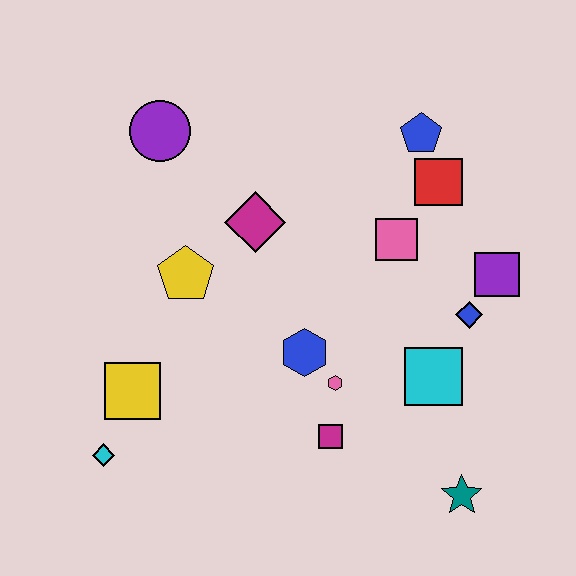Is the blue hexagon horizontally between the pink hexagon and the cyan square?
No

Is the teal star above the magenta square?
No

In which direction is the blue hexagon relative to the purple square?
The blue hexagon is to the left of the purple square.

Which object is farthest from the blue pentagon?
The cyan diamond is farthest from the blue pentagon.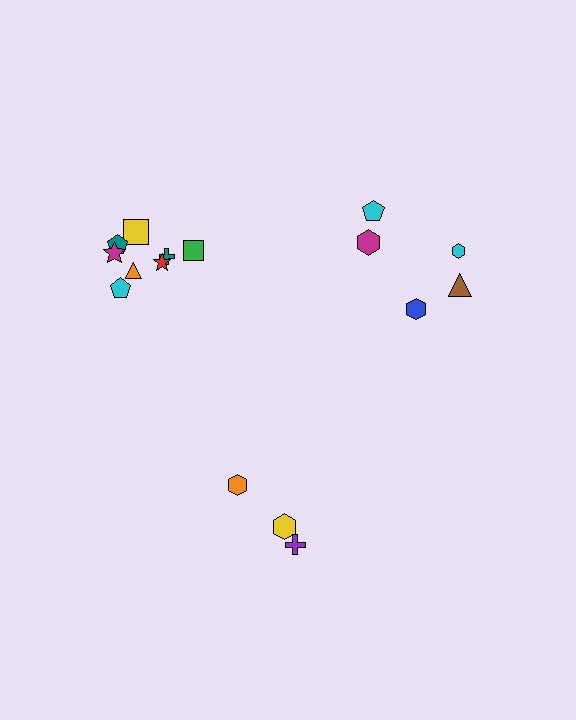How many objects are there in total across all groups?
There are 16 objects.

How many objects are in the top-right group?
There are 5 objects.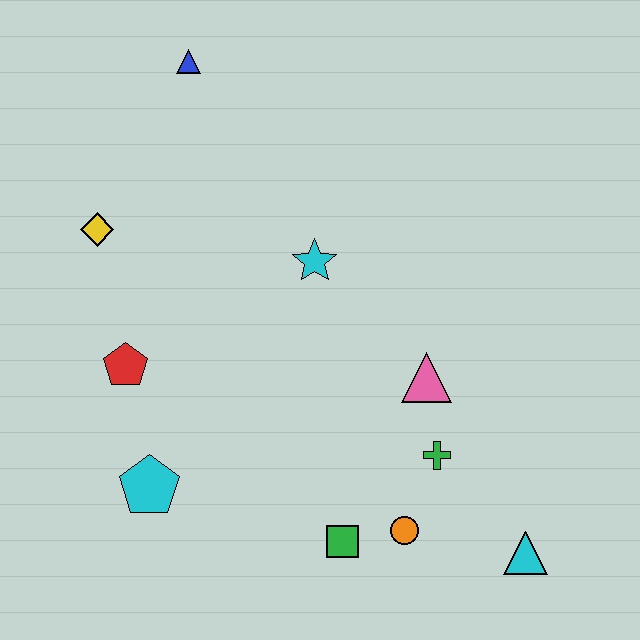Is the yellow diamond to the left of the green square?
Yes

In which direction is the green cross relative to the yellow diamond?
The green cross is to the right of the yellow diamond.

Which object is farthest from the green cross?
The blue triangle is farthest from the green cross.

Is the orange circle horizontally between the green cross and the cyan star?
Yes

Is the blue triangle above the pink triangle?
Yes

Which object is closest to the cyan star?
The pink triangle is closest to the cyan star.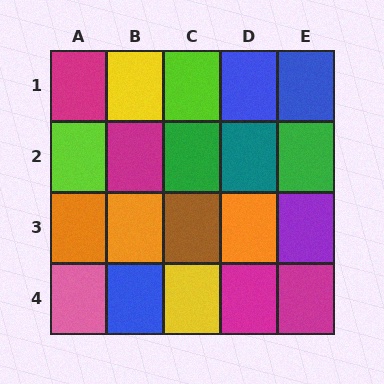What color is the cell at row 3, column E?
Purple.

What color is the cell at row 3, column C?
Brown.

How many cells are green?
2 cells are green.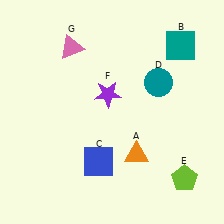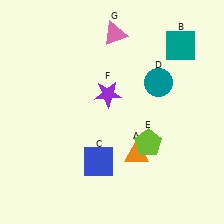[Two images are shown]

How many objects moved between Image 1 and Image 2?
2 objects moved between the two images.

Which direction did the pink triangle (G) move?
The pink triangle (G) moved right.